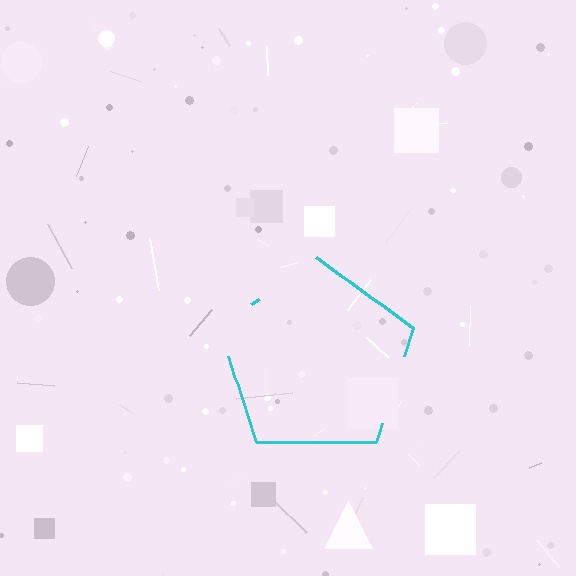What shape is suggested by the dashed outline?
The dashed outline suggests a pentagon.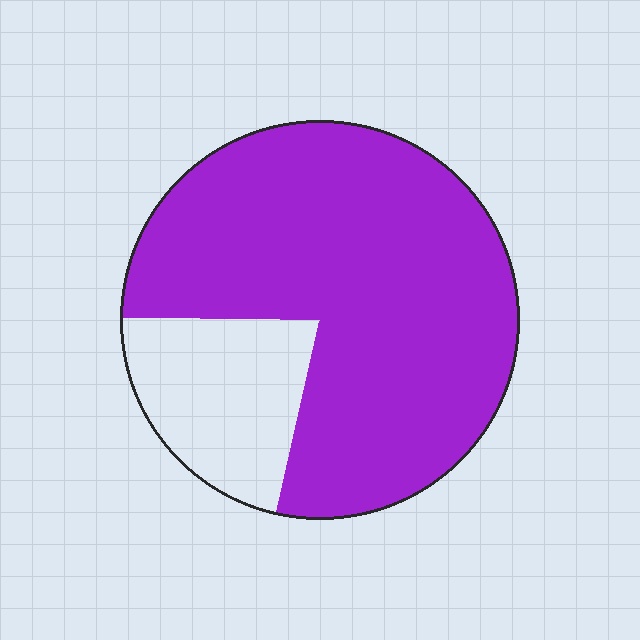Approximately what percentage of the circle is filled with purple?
Approximately 80%.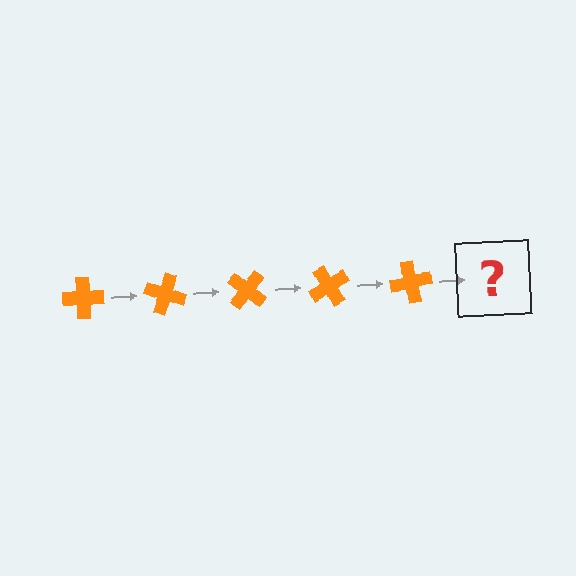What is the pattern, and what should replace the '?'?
The pattern is that the cross rotates 20 degrees each step. The '?' should be an orange cross rotated 100 degrees.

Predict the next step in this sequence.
The next step is an orange cross rotated 100 degrees.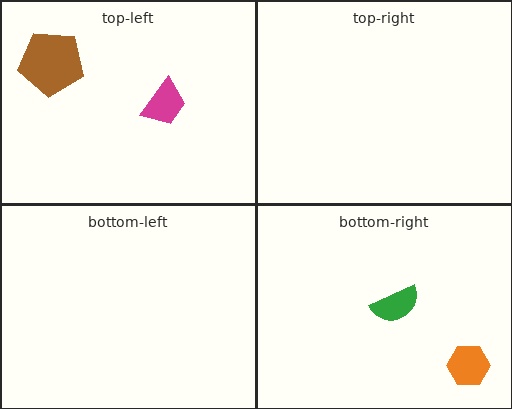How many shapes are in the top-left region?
2.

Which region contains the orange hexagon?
The bottom-right region.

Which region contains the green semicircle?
The bottom-right region.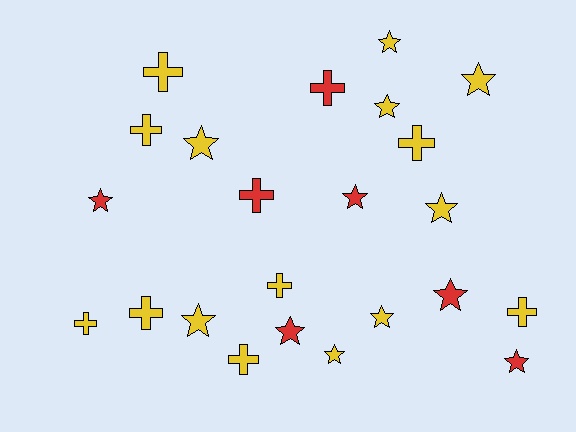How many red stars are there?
There are 5 red stars.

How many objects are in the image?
There are 23 objects.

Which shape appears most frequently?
Star, with 13 objects.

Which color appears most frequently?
Yellow, with 16 objects.